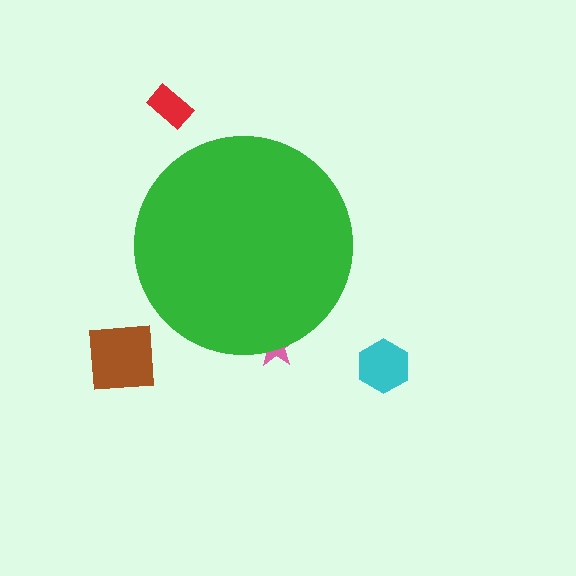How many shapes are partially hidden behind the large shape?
1 shape is partially hidden.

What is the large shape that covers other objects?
A green circle.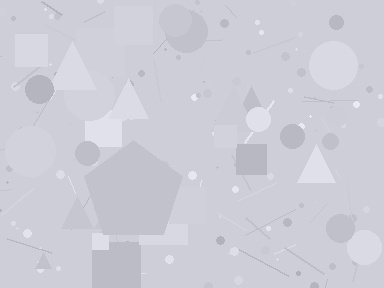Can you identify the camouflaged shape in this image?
The camouflaged shape is a pentagon.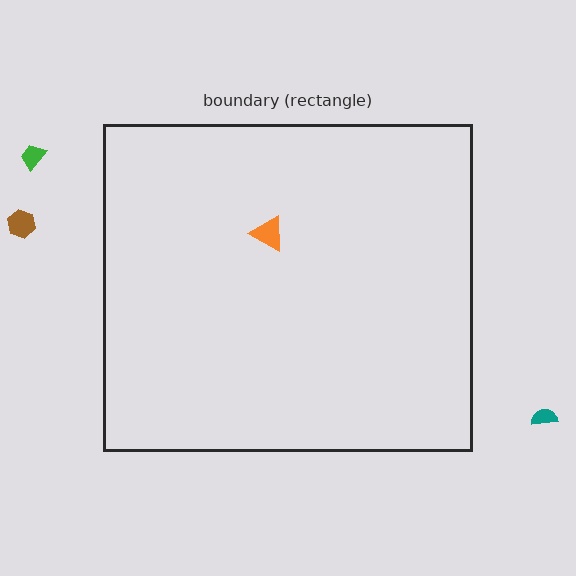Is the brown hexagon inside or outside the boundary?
Outside.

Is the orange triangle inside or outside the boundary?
Inside.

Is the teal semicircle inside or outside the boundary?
Outside.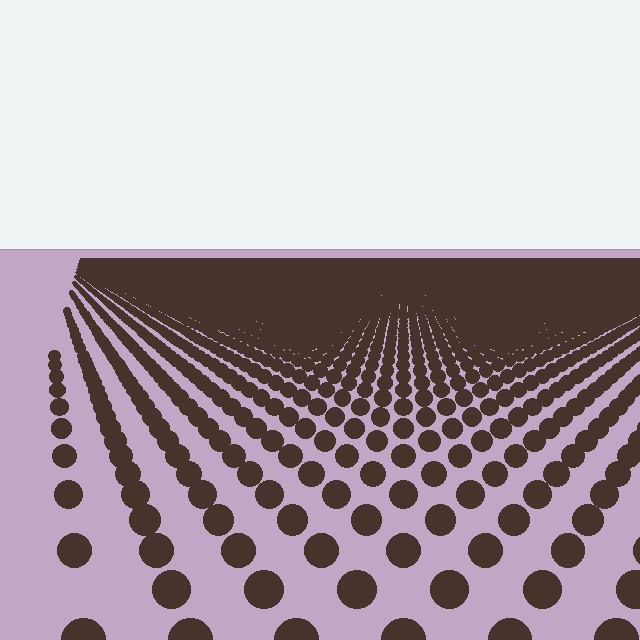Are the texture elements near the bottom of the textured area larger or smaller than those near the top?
Larger. Near the bottom, elements are closer to the viewer and appear at a bigger on-screen size.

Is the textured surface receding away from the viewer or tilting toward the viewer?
The surface is receding away from the viewer. Texture elements get smaller and denser toward the top.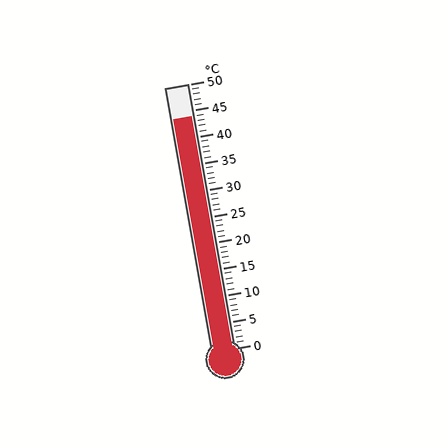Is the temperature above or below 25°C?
The temperature is above 25°C.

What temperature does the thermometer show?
The thermometer shows approximately 44°C.